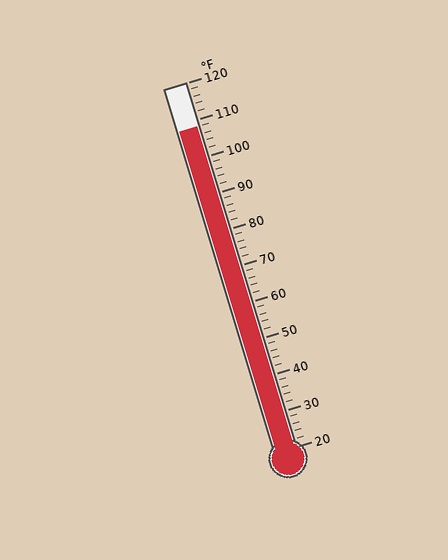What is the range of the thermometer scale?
The thermometer scale ranges from 20°F to 120°F.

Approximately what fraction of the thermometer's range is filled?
The thermometer is filled to approximately 90% of its range.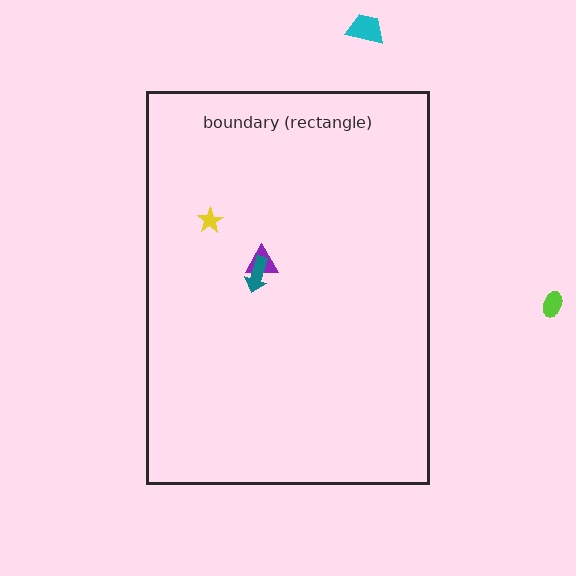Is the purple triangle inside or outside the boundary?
Inside.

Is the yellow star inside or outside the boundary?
Inside.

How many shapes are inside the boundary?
3 inside, 2 outside.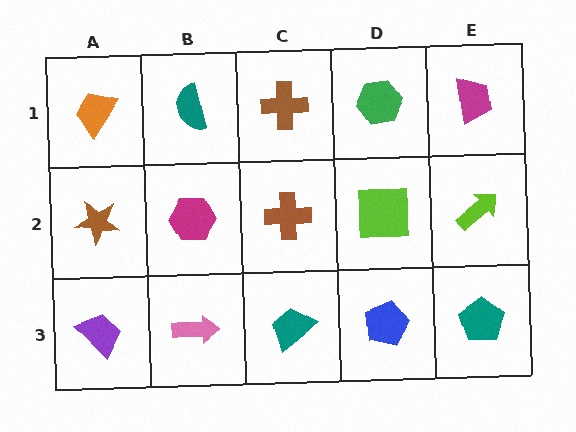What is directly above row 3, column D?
A lime square.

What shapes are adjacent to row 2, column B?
A teal semicircle (row 1, column B), a pink arrow (row 3, column B), a brown star (row 2, column A), a brown cross (row 2, column C).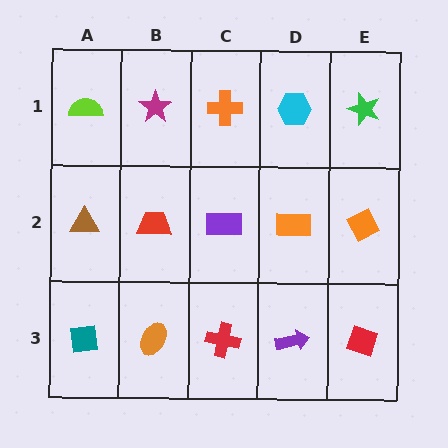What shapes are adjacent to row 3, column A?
A brown triangle (row 2, column A), an orange ellipse (row 3, column B).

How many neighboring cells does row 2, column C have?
4.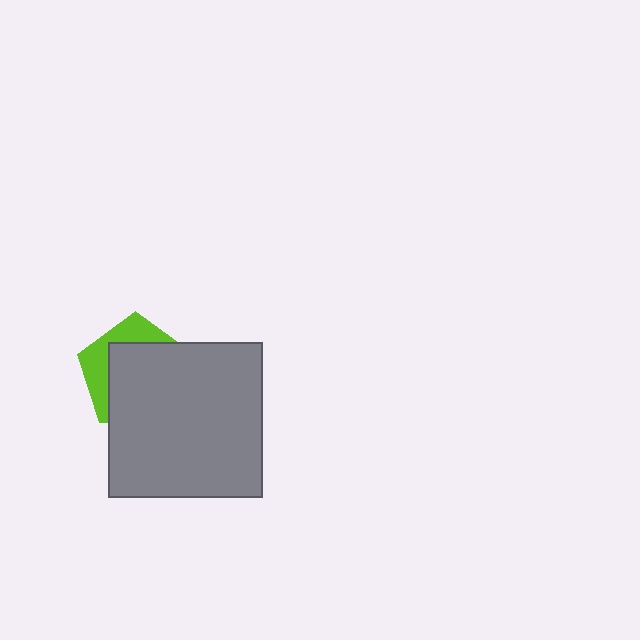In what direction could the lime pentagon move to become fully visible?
The lime pentagon could move toward the upper-left. That would shift it out from behind the gray square entirely.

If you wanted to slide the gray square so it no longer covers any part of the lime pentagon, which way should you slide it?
Slide it toward the lower-right — that is the most direct way to separate the two shapes.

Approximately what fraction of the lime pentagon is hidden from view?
Roughly 69% of the lime pentagon is hidden behind the gray square.